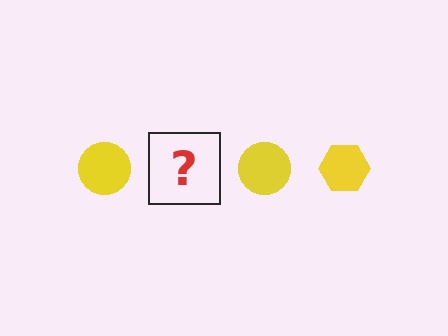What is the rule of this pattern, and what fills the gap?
The rule is that the pattern cycles through circle, hexagon shapes in yellow. The gap should be filled with a yellow hexagon.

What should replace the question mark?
The question mark should be replaced with a yellow hexagon.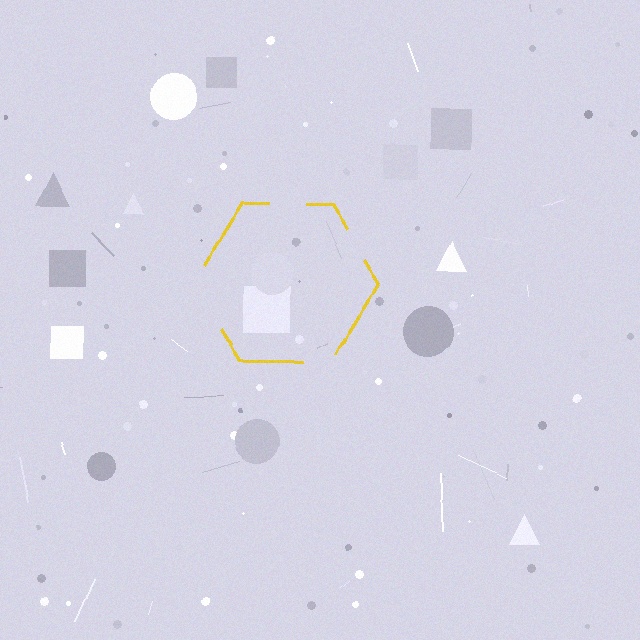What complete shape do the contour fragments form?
The contour fragments form a hexagon.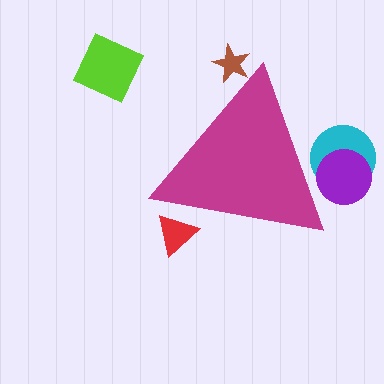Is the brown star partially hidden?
Yes, the brown star is partially hidden behind the magenta triangle.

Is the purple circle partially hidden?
Yes, the purple circle is partially hidden behind the magenta triangle.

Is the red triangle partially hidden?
Yes, the red triangle is partially hidden behind the magenta triangle.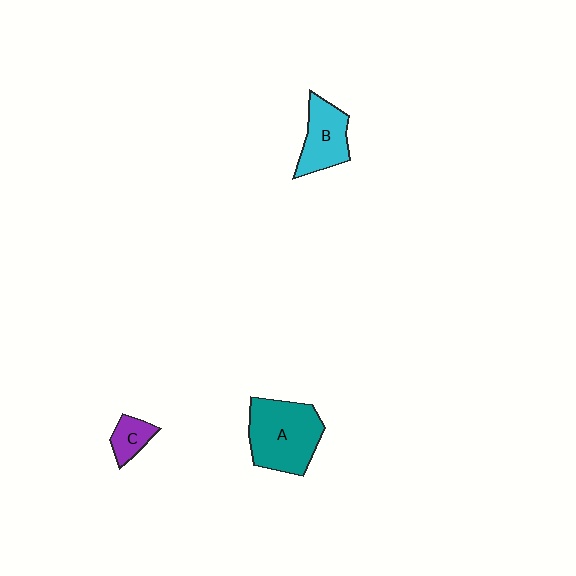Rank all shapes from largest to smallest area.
From largest to smallest: A (teal), B (cyan), C (purple).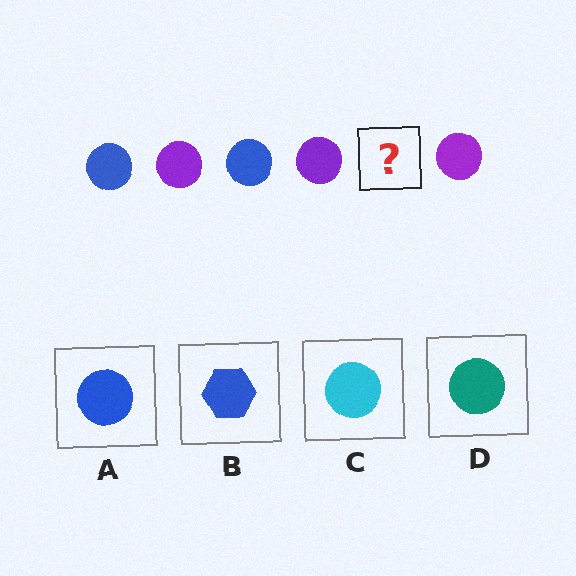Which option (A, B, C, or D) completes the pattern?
A.